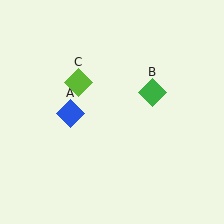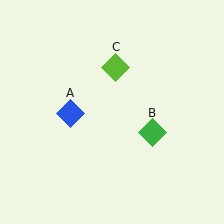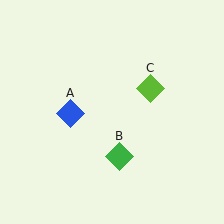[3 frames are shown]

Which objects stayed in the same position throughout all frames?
Blue diamond (object A) remained stationary.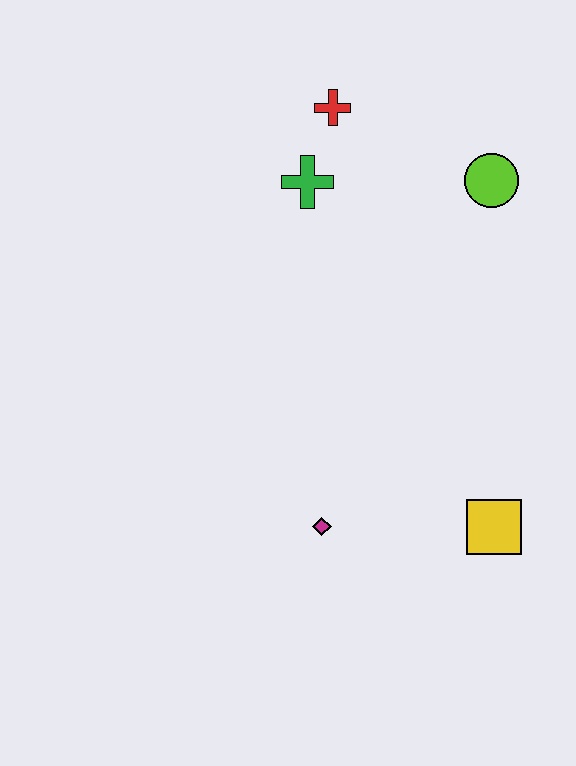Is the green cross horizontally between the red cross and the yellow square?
No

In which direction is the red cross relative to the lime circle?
The red cross is to the left of the lime circle.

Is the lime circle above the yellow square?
Yes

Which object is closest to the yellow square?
The magenta diamond is closest to the yellow square.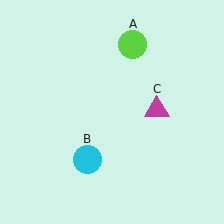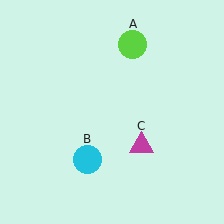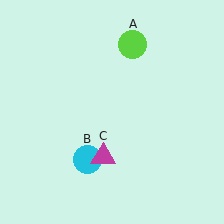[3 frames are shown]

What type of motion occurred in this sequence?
The magenta triangle (object C) rotated clockwise around the center of the scene.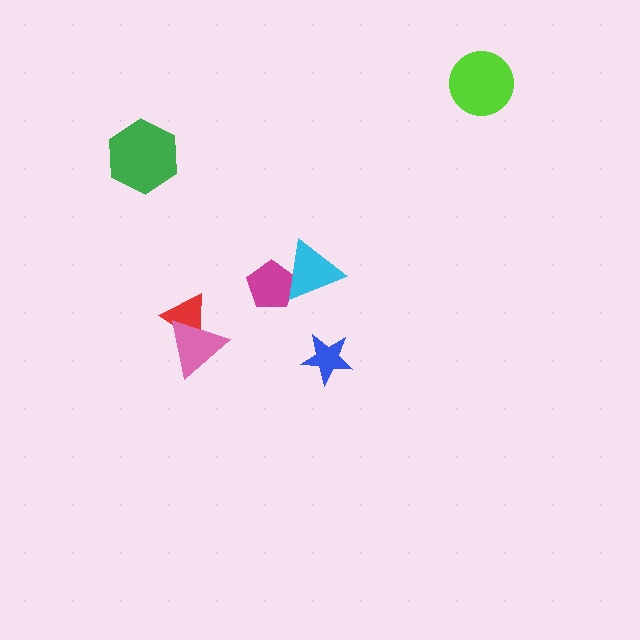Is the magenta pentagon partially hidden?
Yes, it is partially covered by another shape.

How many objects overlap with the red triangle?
1 object overlaps with the red triangle.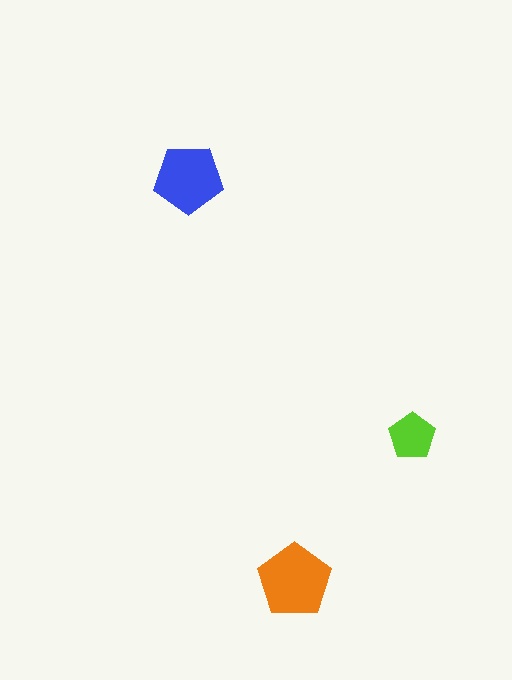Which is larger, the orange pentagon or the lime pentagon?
The orange one.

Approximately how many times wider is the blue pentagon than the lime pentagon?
About 1.5 times wider.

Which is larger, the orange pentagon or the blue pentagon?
The orange one.